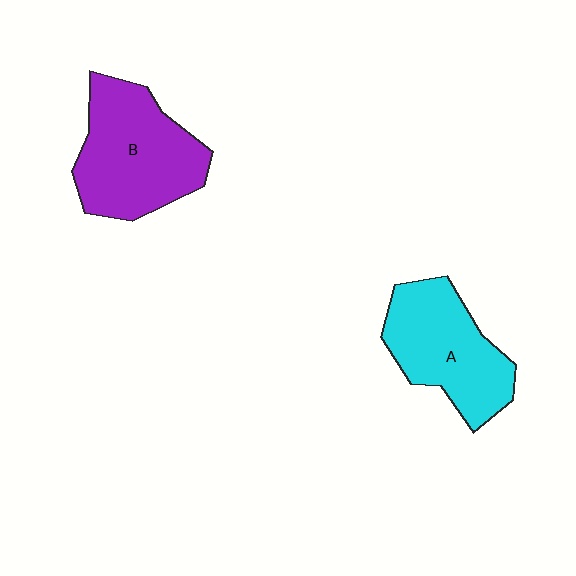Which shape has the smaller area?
Shape A (cyan).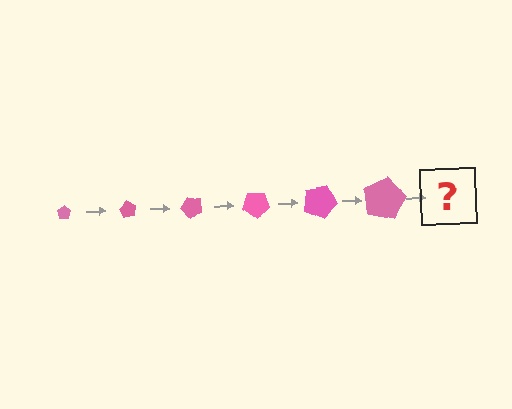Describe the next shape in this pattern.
It should be a pentagon, larger than the previous one and rotated 360 degrees from the start.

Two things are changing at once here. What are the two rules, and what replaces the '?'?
The two rules are that the pentagon grows larger each step and it rotates 60 degrees each step. The '?' should be a pentagon, larger than the previous one and rotated 360 degrees from the start.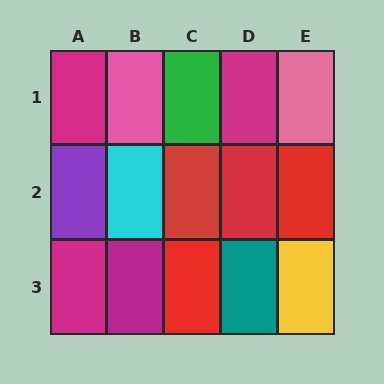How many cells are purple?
1 cell is purple.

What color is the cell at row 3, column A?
Magenta.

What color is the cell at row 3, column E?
Yellow.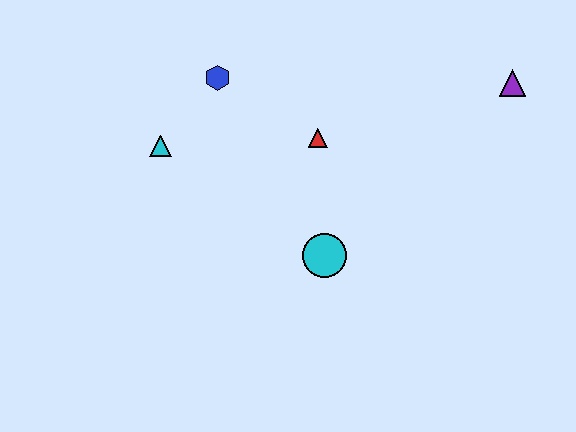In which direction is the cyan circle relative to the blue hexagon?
The cyan circle is below the blue hexagon.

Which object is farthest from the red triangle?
The purple triangle is farthest from the red triangle.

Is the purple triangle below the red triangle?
No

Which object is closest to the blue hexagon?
The cyan triangle is closest to the blue hexagon.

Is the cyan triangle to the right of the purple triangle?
No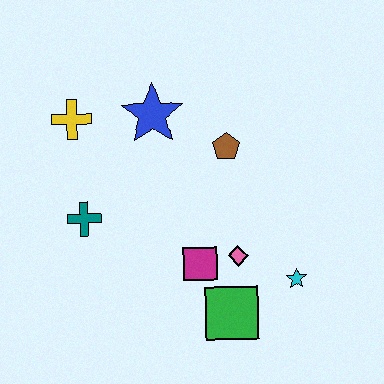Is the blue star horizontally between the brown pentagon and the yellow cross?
Yes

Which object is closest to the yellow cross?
The blue star is closest to the yellow cross.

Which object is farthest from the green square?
The yellow cross is farthest from the green square.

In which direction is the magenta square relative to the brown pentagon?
The magenta square is below the brown pentagon.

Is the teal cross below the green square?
No